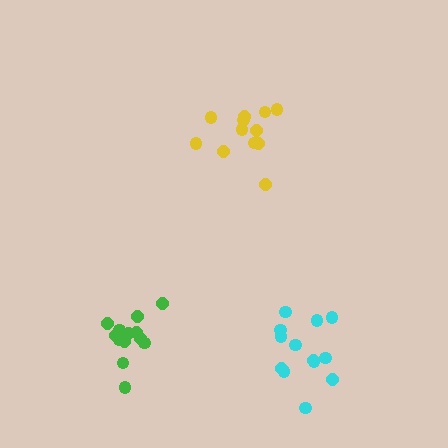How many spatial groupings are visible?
There are 3 spatial groupings.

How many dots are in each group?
Group 1: 12 dots, Group 2: 13 dots, Group 3: 13 dots (38 total).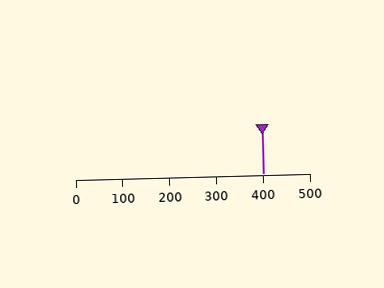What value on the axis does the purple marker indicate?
The marker indicates approximately 400.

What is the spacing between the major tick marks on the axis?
The major ticks are spaced 100 apart.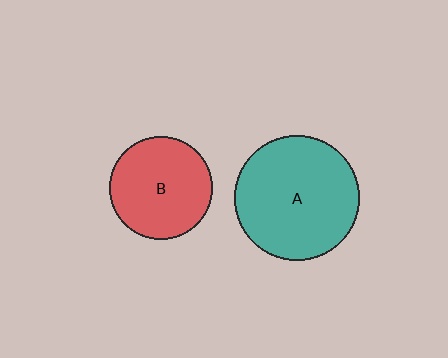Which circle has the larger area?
Circle A (teal).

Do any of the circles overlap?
No, none of the circles overlap.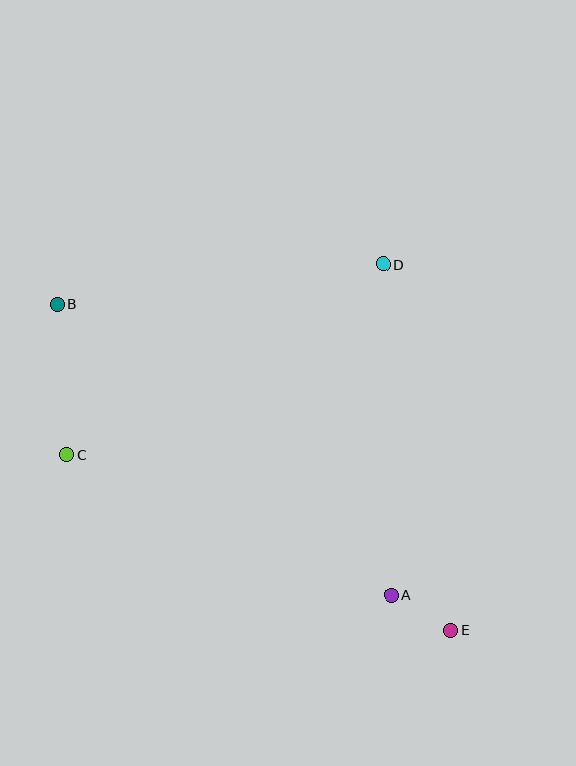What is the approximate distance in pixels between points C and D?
The distance between C and D is approximately 369 pixels.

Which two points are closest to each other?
Points A and E are closest to each other.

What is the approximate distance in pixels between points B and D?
The distance between B and D is approximately 328 pixels.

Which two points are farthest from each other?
Points B and E are farthest from each other.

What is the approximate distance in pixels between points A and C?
The distance between A and C is approximately 354 pixels.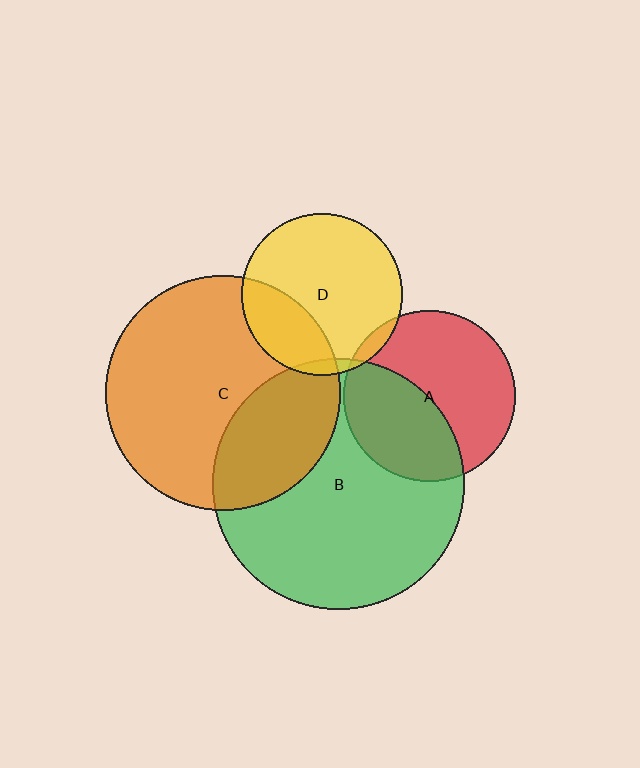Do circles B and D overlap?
Yes.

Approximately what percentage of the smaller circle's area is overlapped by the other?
Approximately 5%.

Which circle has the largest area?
Circle B (green).